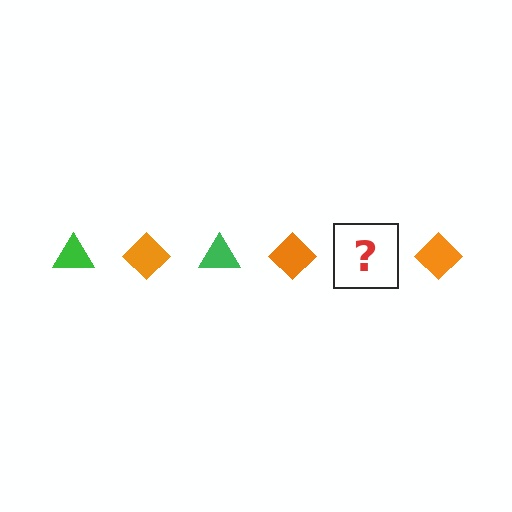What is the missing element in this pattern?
The missing element is a green triangle.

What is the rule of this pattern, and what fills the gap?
The rule is that the pattern alternates between green triangle and orange diamond. The gap should be filled with a green triangle.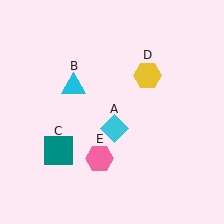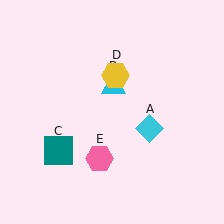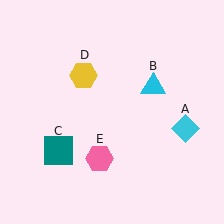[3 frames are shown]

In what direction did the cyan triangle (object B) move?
The cyan triangle (object B) moved right.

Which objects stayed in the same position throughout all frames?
Teal square (object C) and pink hexagon (object E) remained stationary.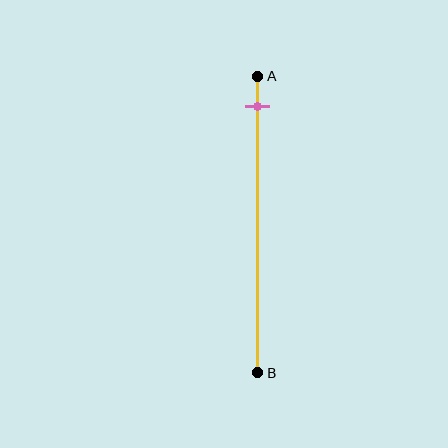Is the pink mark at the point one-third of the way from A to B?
No, the mark is at about 10% from A, not at the 33% one-third point.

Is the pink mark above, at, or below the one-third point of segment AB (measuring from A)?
The pink mark is above the one-third point of segment AB.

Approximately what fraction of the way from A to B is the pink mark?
The pink mark is approximately 10% of the way from A to B.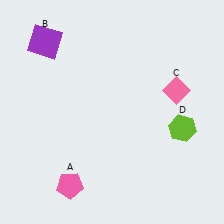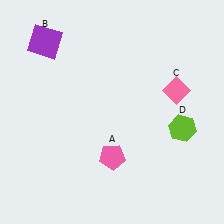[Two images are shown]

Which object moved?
The pink pentagon (A) moved right.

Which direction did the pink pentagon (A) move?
The pink pentagon (A) moved right.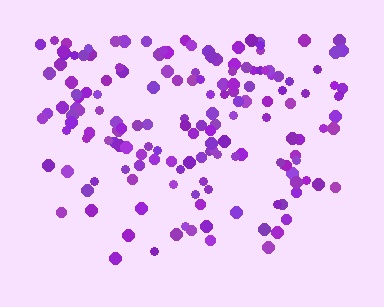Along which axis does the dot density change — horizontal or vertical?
Vertical.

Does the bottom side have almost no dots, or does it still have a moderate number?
Still a moderate number, just noticeably fewer than the top.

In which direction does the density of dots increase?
From bottom to top, with the top side densest.